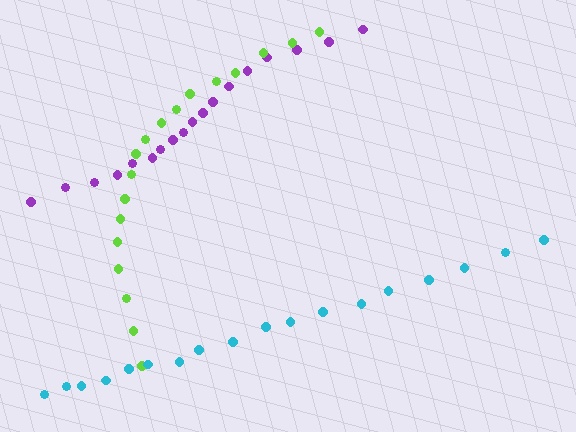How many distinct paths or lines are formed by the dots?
There are 3 distinct paths.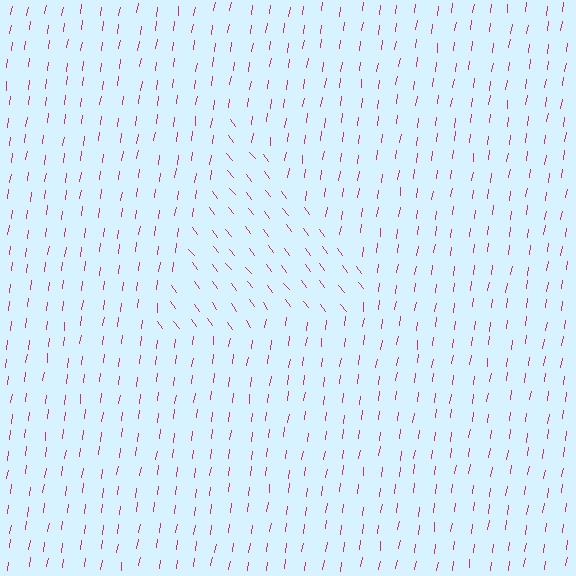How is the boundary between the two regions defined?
The boundary is defined purely by a change in line orientation (approximately 45 degrees difference). All lines are the same color and thickness.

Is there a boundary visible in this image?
Yes, there is a texture boundary formed by a change in line orientation.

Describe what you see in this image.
The image is filled with small magenta line segments. A triangle region in the image has lines oriented differently from the surrounding lines, creating a visible texture boundary.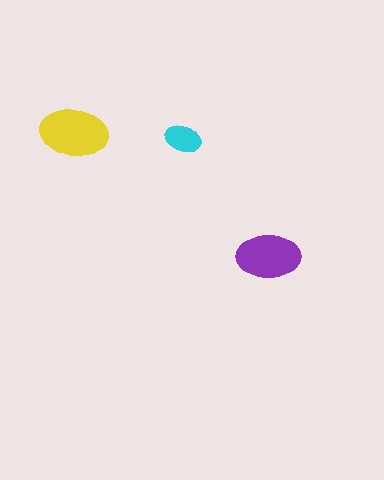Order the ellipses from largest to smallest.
the yellow one, the purple one, the cyan one.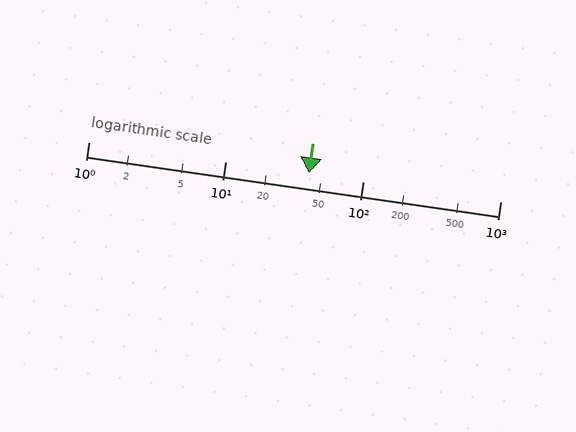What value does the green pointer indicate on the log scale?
The pointer indicates approximately 40.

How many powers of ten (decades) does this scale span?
The scale spans 3 decades, from 1 to 1000.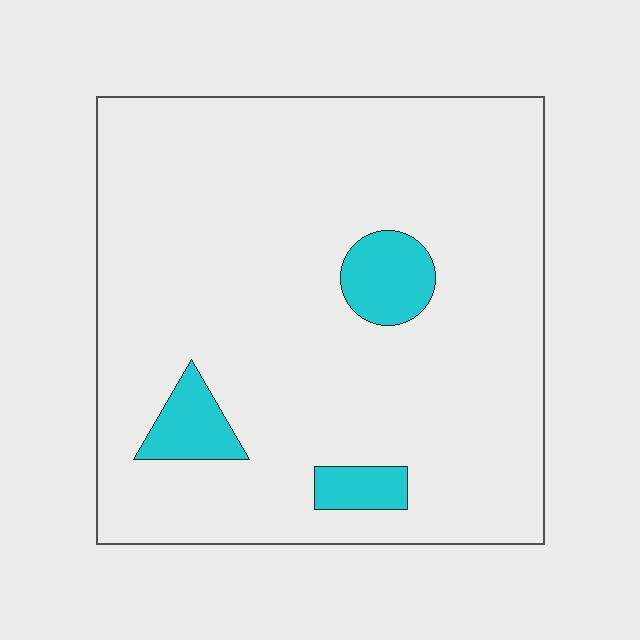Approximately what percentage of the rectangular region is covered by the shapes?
Approximately 10%.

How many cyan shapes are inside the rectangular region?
3.